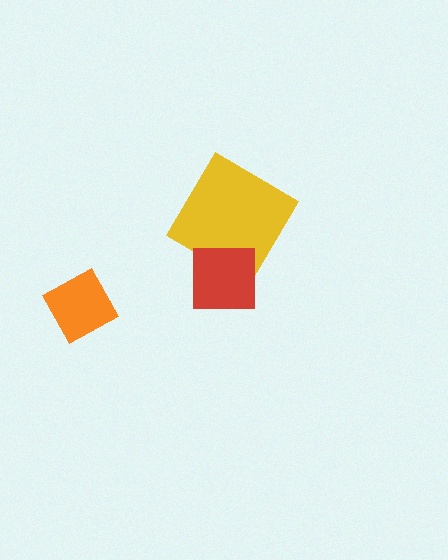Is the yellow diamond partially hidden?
Yes, it is partially covered by another shape.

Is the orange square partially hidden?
No, no other shape covers it.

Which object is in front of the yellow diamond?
The red square is in front of the yellow diamond.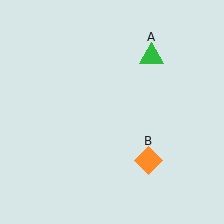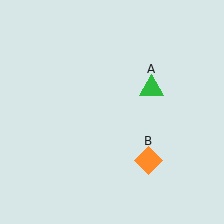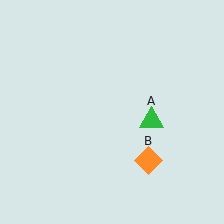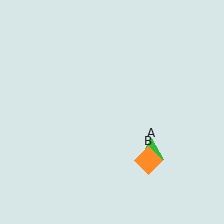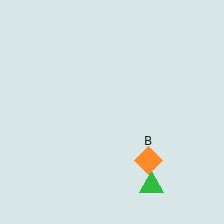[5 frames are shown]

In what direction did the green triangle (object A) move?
The green triangle (object A) moved down.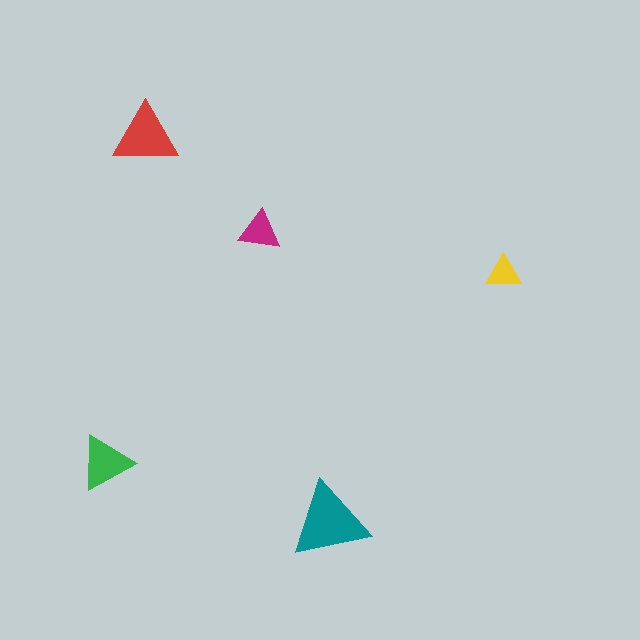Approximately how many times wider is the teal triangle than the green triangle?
About 1.5 times wider.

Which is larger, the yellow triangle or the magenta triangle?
The magenta one.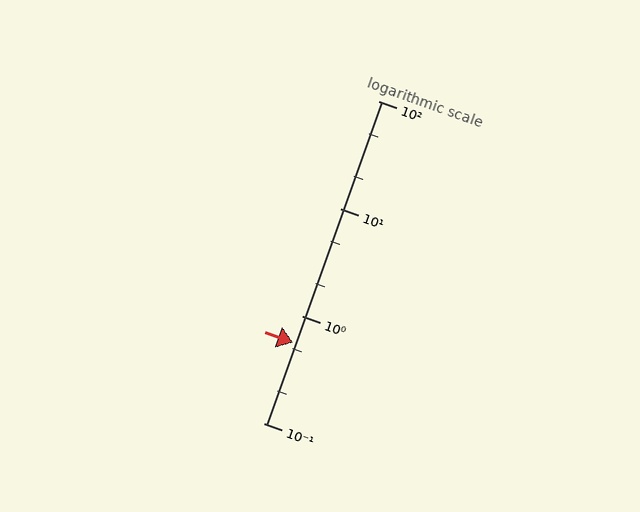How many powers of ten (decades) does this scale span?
The scale spans 3 decades, from 0.1 to 100.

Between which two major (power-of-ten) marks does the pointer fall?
The pointer is between 0.1 and 1.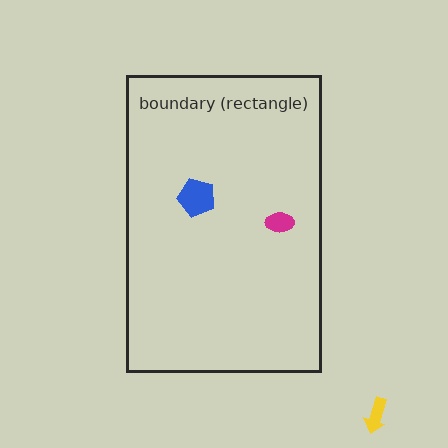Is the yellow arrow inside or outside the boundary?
Outside.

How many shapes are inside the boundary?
2 inside, 1 outside.